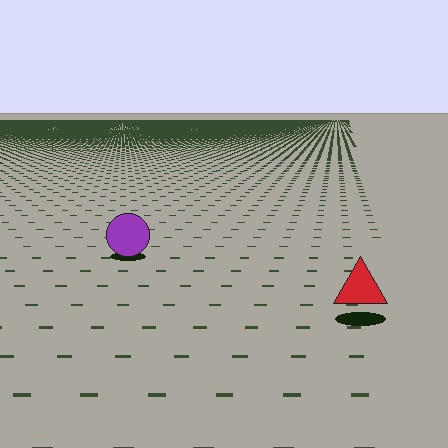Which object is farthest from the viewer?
The purple circle is farthest from the viewer. It appears smaller and the ground texture around it is denser.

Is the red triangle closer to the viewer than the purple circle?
Yes. The red triangle is closer — you can tell from the texture gradient: the ground texture is coarser near it.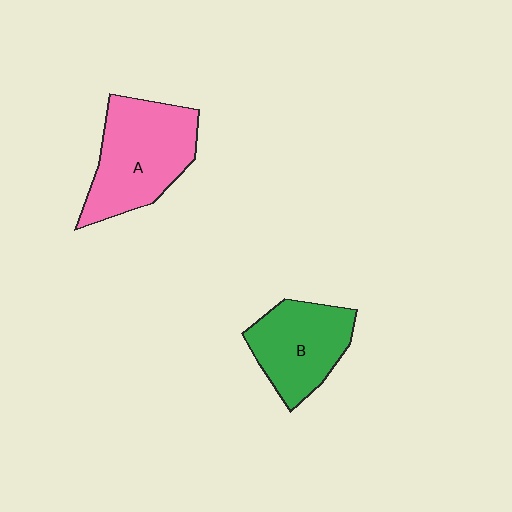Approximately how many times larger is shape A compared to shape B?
Approximately 1.3 times.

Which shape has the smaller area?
Shape B (green).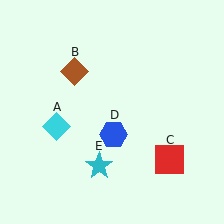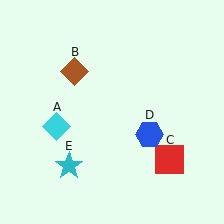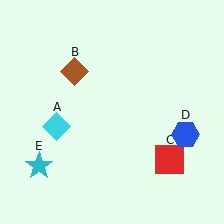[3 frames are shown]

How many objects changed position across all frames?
2 objects changed position: blue hexagon (object D), cyan star (object E).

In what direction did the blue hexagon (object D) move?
The blue hexagon (object D) moved right.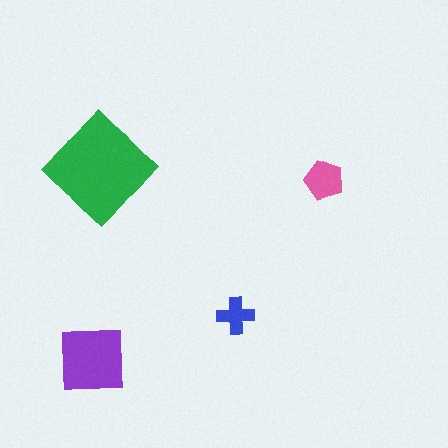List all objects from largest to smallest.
The green diamond, the purple square, the pink pentagon, the blue cross.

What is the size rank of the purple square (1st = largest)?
2nd.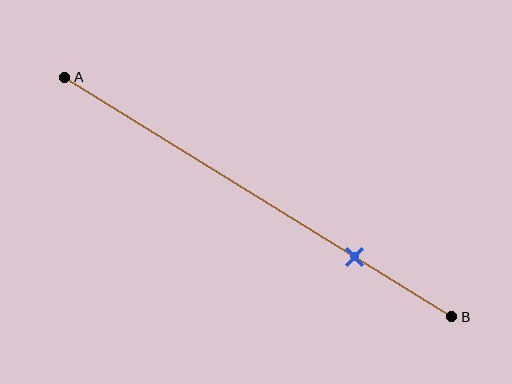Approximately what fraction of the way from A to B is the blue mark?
The blue mark is approximately 75% of the way from A to B.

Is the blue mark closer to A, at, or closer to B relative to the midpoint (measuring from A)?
The blue mark is closer to point B than the midpoint of segment AB.